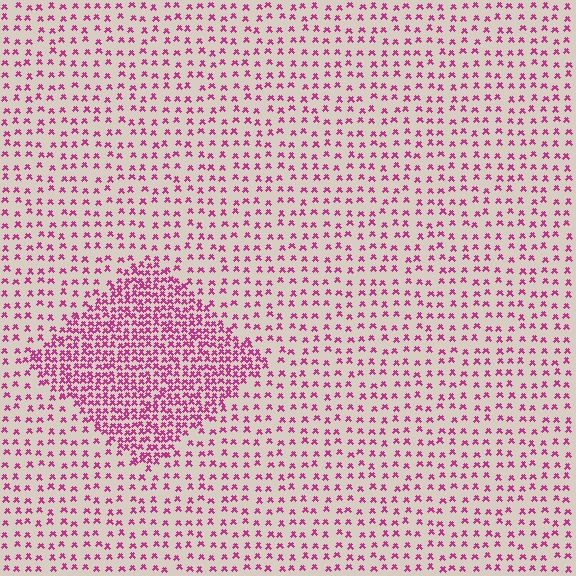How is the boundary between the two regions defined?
The boundary is defined by a change in element density (approximately 2.5x ratio). All elements are the same color, size, and shape.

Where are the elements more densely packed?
The elements are more densely packed inside the diamond boundary.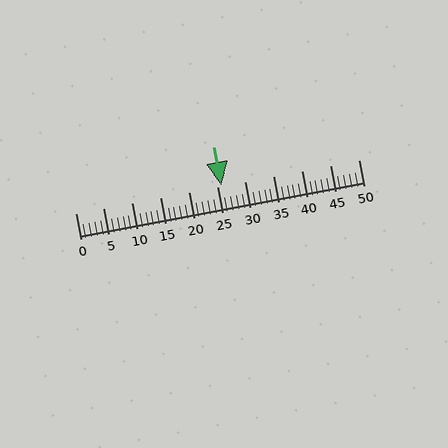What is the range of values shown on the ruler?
The ruler shows values from 0 to 50.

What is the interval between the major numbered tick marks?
The major tick marks are spaced 5 units apart.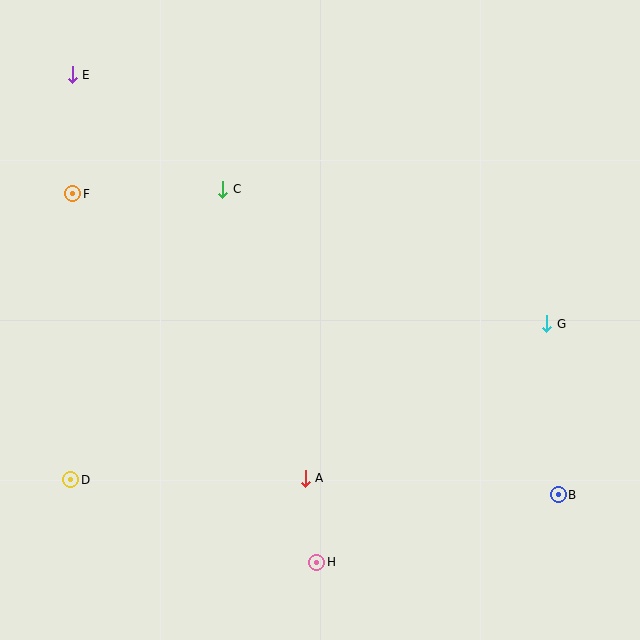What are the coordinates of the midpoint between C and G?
The midpoint between C and G is at (385, 257).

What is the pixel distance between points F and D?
The distance between F and D is 286 pixels.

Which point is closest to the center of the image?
Point A at (305, 478) is closest to the center.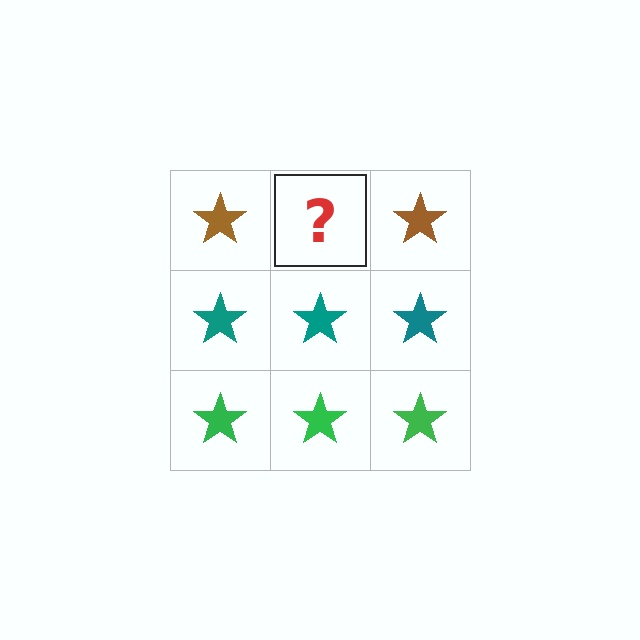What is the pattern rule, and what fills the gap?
The rule is that each row has a consistent color. The gap should be filled with a brown star.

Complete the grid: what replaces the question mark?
The question mark should be replaced with a brown star.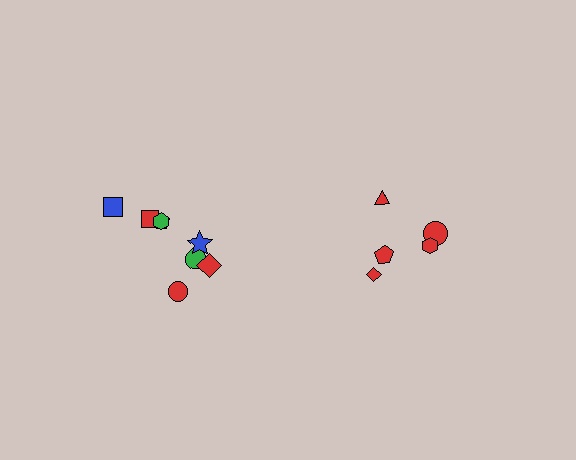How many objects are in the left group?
There are 8 objects.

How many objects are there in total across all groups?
There are 13 objects.